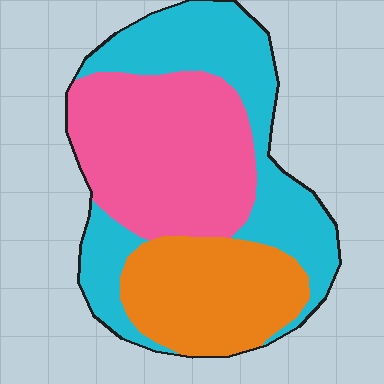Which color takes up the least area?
Orange, at roughly 25%.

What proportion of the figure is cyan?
Cyan covers around 35% of the figure.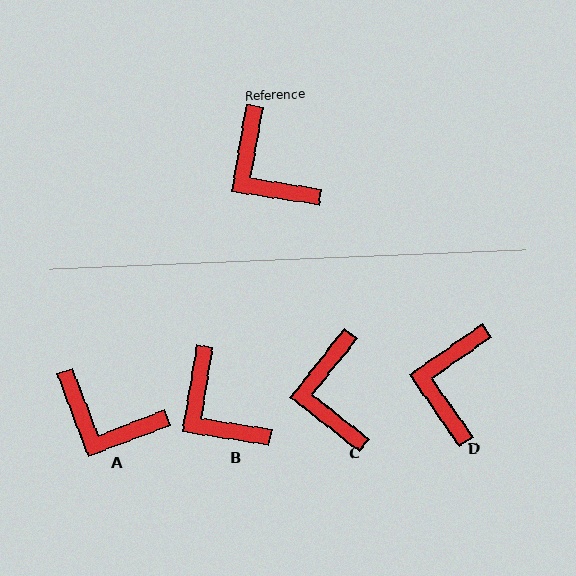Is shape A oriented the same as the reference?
No, it is off by about 30 degrees.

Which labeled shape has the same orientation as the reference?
B.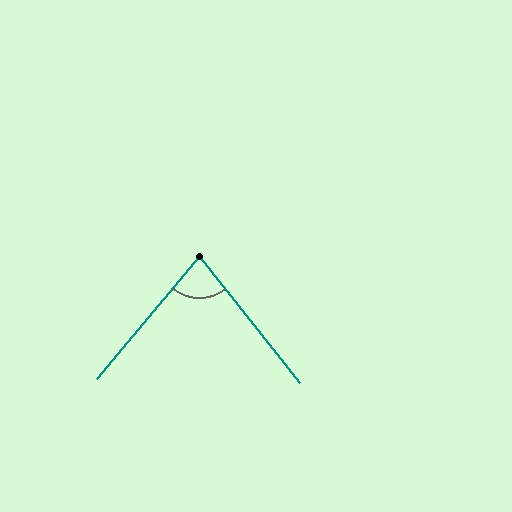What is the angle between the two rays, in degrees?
Approximately 78 degrees.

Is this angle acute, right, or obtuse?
It is acute.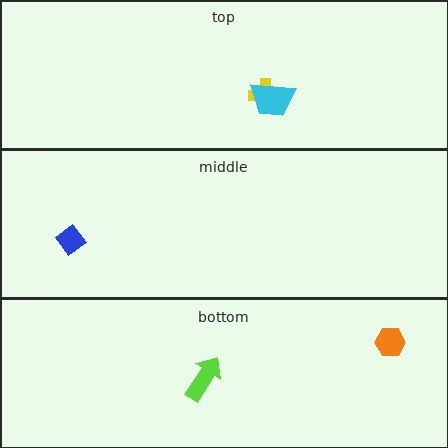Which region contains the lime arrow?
The bottom region.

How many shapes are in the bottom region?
2.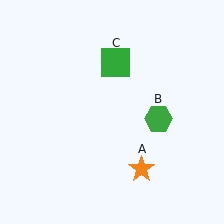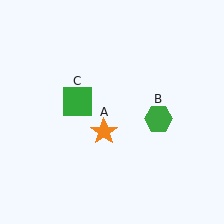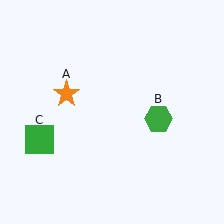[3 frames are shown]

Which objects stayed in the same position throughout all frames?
Green hexagon (object B) remained stationary.